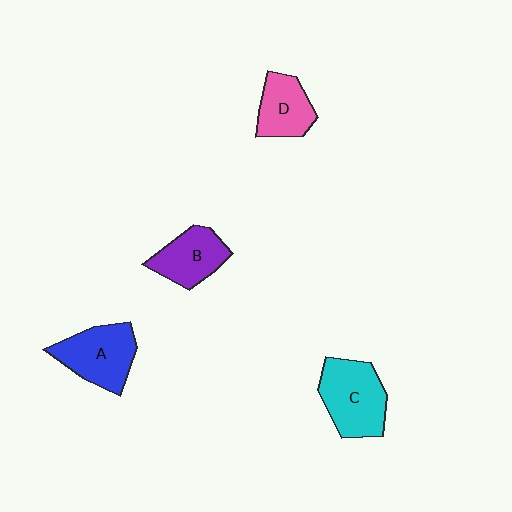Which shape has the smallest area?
Shape D (pink).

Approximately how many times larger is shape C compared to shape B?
Approximately 1.3 times.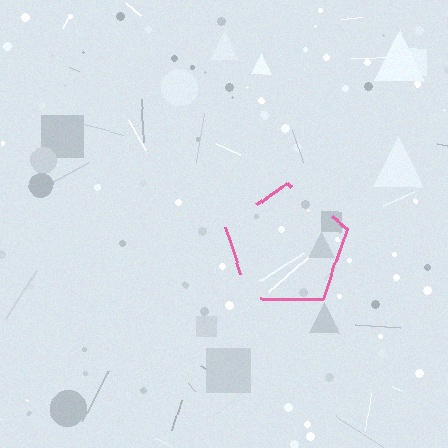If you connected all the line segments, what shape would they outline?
They would outline a pentagon.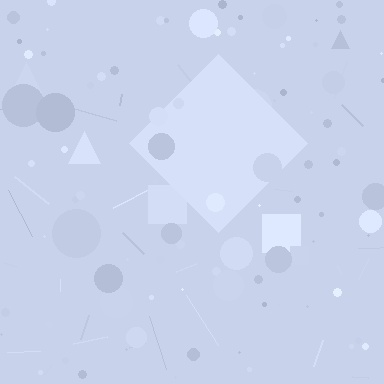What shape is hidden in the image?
A diamond is hidden in the image.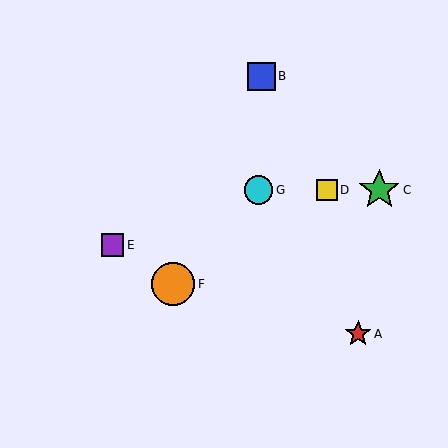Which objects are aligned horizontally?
Objects C, D, G are aligned horizontally.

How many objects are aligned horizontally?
3 objects (C, D, G) are aligned horizontally.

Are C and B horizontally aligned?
No, C is at y≈190 and B is at y≈76.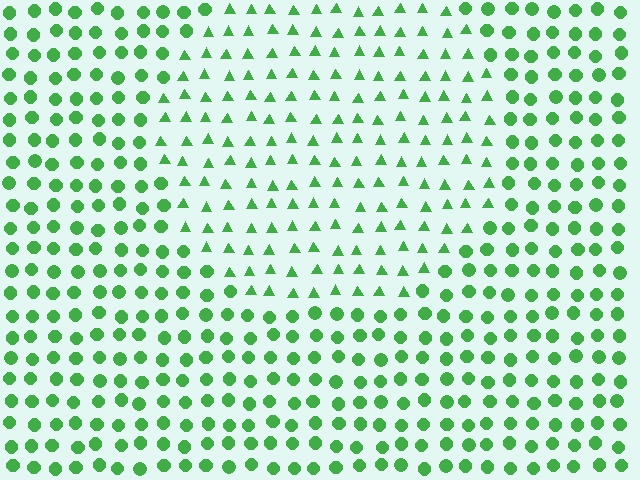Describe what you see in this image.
The image is filled with small green elements arranged in a uniform grid. A circle-shaped region contains triangles, while the surrounding area contains circles. The boundary is defined purely by the change in element shape.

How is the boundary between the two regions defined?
The boundary is defined by a change in element shape: triangles inside vs. circles outside. All elements share the same color and spacing.